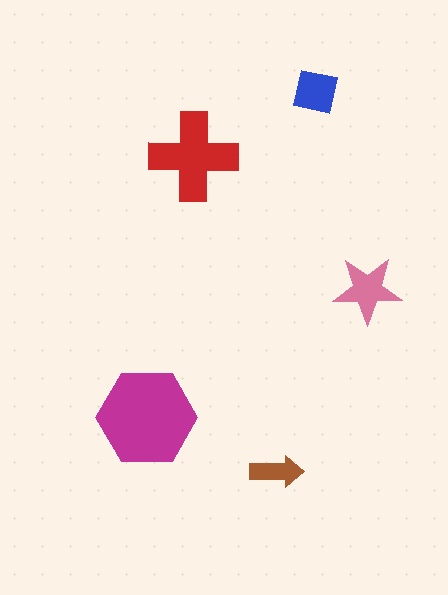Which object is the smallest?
The brown arrow.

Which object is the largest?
The magenta hexagon.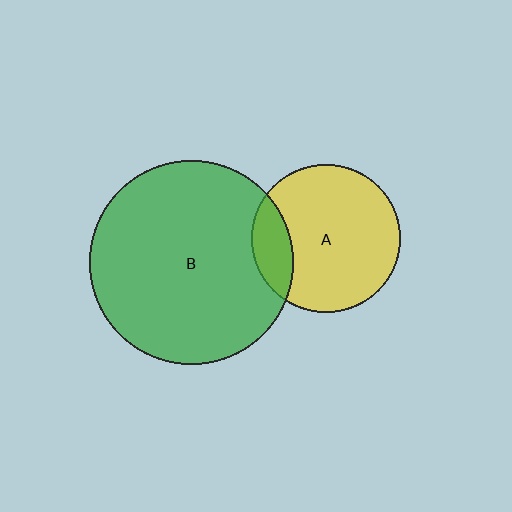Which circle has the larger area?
Circle B (green).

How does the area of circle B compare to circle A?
Approximately 1.9 times.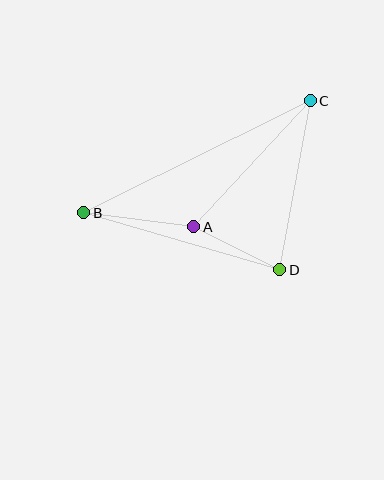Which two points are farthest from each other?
Points B and C are farthest from each other.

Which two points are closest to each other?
Points A and D are closest to each other.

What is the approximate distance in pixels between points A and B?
The distance between A and B is approximately 111 pixels.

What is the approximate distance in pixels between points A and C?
The distance between A and C is approximately 172 pixels.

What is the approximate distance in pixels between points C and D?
The distance between C and D is approximately 172 pixels.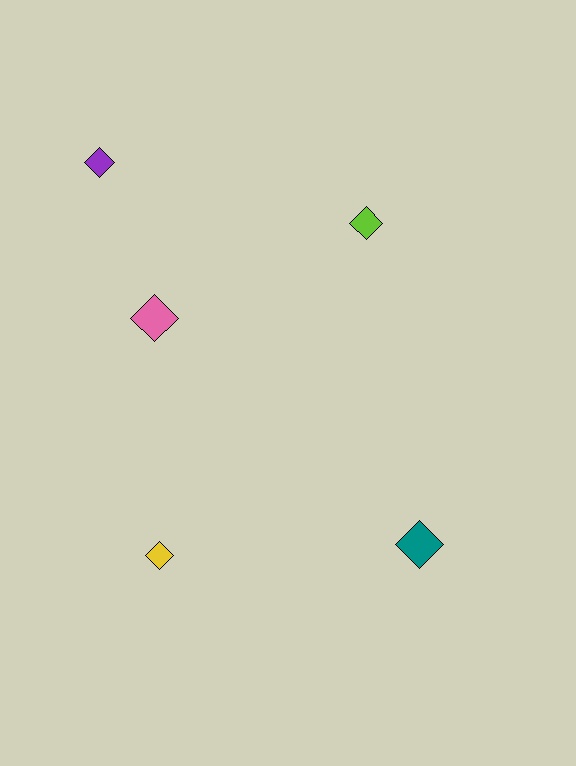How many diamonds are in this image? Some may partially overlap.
There are 5 diamonds.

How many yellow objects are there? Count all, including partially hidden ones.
There is 1 yellow object.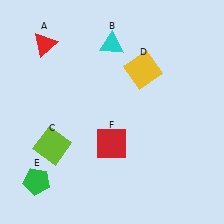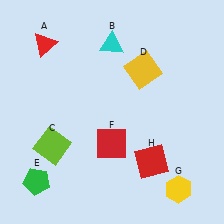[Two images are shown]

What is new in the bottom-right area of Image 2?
A yellow hexagon (G) was added in the bottom-right area of Image 2.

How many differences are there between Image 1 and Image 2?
There are 2 differences between the two images.